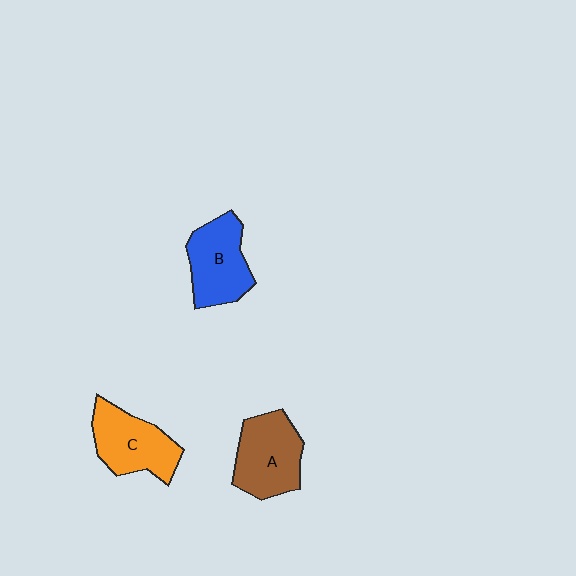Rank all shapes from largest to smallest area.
From largest to smallest: A (brown), C (orange), B (blue).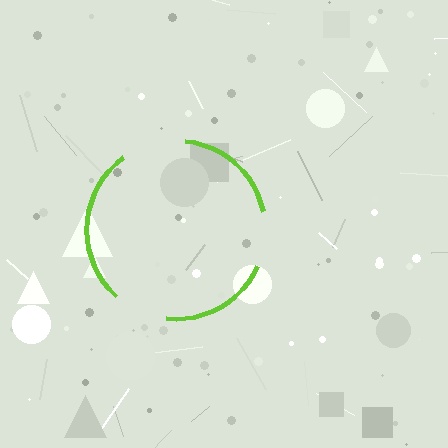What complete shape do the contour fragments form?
The contour fragments form a circle.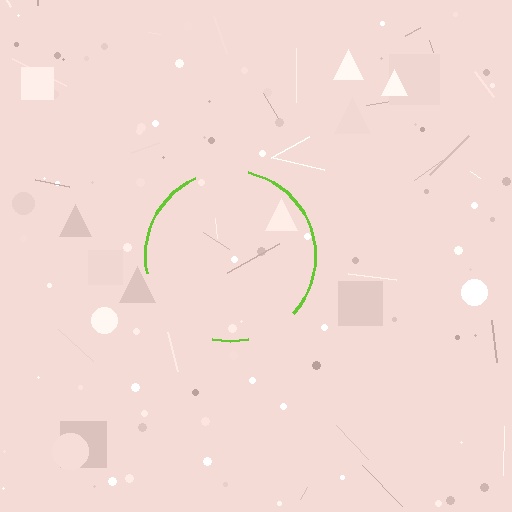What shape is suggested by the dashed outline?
The dashed outline suggests a circle.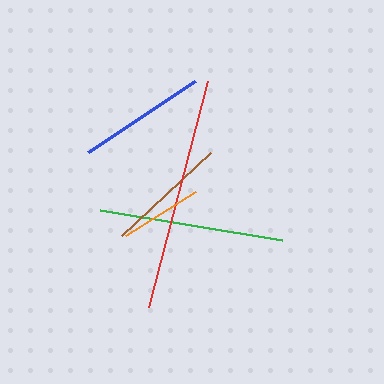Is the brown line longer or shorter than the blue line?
The blue line is longer than the brown line.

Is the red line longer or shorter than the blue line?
The red line is longer than the blue line.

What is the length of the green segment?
The green segment is approximately 185 pixels long.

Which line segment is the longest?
The red line is the longest at approximately 233 pixels.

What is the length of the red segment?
The red segment is approximately 233 pixels long.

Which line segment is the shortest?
The orange line is the shortest at approximately 83 pixels.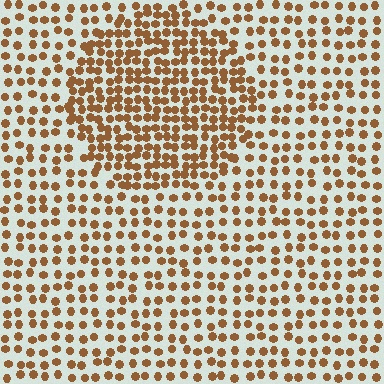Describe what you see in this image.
The image contains small brown elements arranged at two different densities. A circle-shaped region is visible where the elements are more densely packed than the surrounding area.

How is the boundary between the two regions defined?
The boundary is defined by a change in element density (approximately 1.8x ratio). All elements are the same color, size, and shape.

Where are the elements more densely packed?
The elements are more densely packed inside the circle boundary.